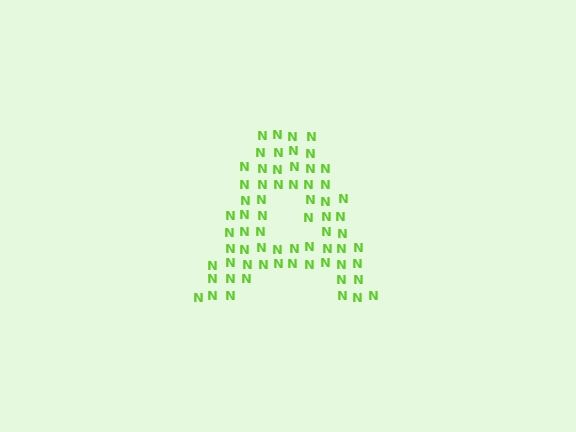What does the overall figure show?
The overall figure shows the letter A.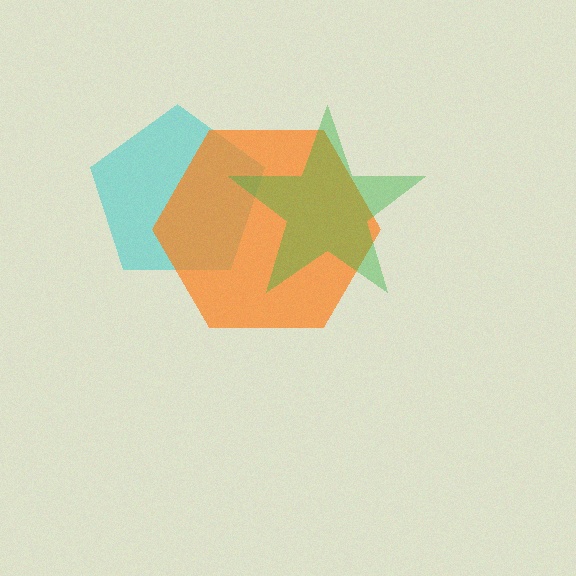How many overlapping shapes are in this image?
There are 3 overlapping shapes in the image.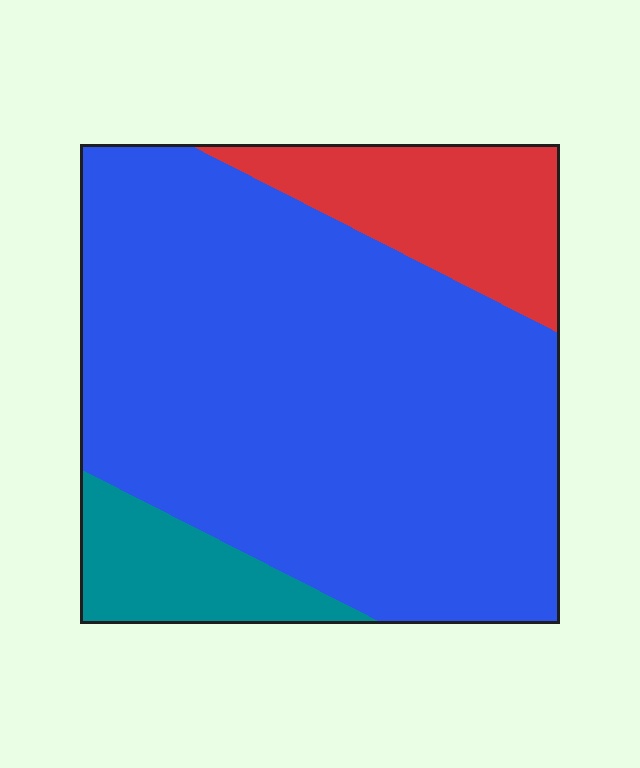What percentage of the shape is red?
Red covers roughly 15% of the shape.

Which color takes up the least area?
Teal, at roughly 10%.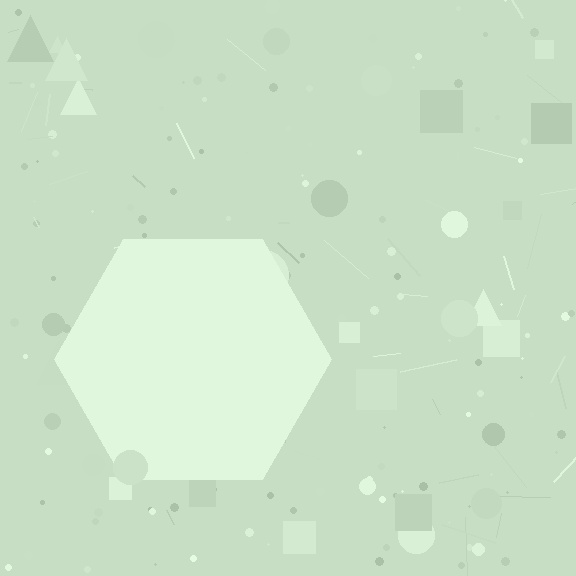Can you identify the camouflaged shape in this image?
The camouflaged shape is a hexagon.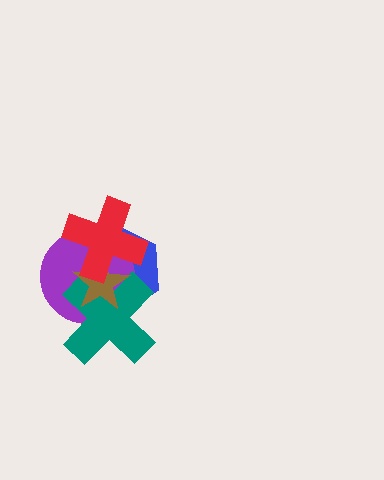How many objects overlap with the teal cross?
4 objects overlap with the teal cross.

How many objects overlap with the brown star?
4 objects overlap with the brown star.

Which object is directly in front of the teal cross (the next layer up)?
The brown star is directly in front of the teal cross.